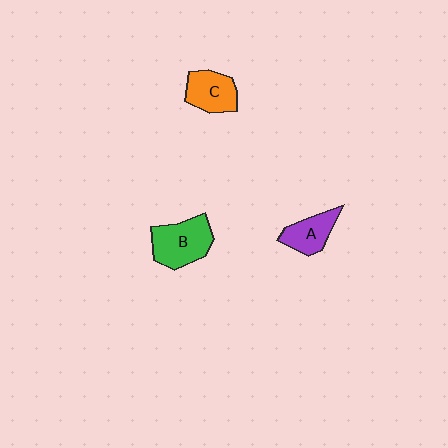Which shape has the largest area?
Shape B (green).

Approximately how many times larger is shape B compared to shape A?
Approximately 1.5 times.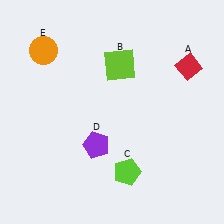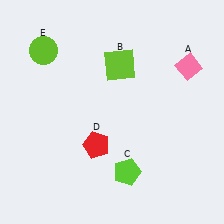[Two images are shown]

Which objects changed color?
A changed from red to pink. D changed from purple to red. E changed from orange to lime.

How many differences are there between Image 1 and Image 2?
There are 3 differences between the two images.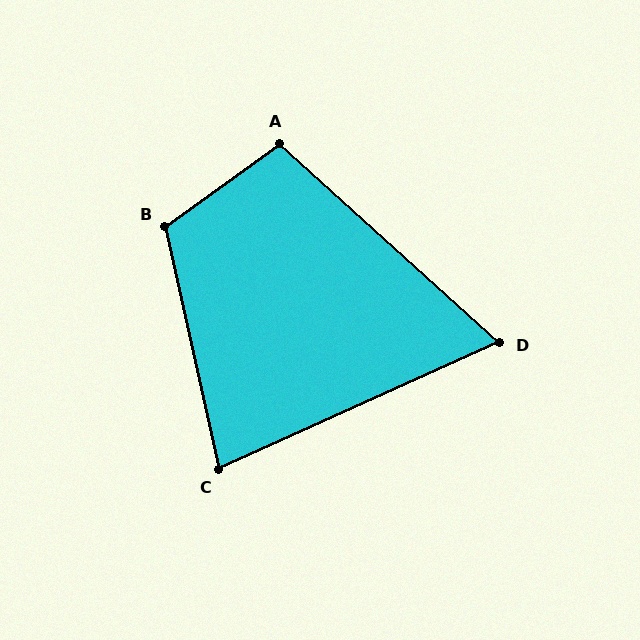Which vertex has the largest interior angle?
B, at approximately 113 degrees.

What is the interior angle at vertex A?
Approximately 102 degrees (obtuse).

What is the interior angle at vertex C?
Approximately 78 degrees (acute).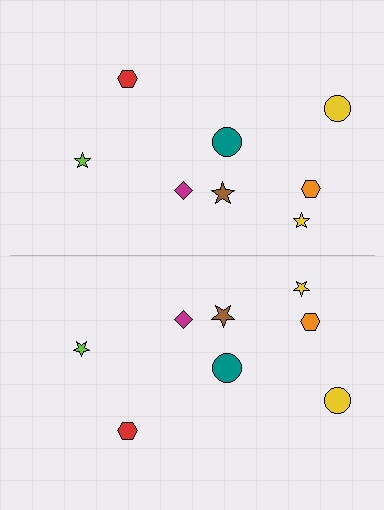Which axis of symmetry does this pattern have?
The pattern has a horizontal axis of symmetry running through the center of the image.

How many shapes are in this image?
There are 16 shapes in this image.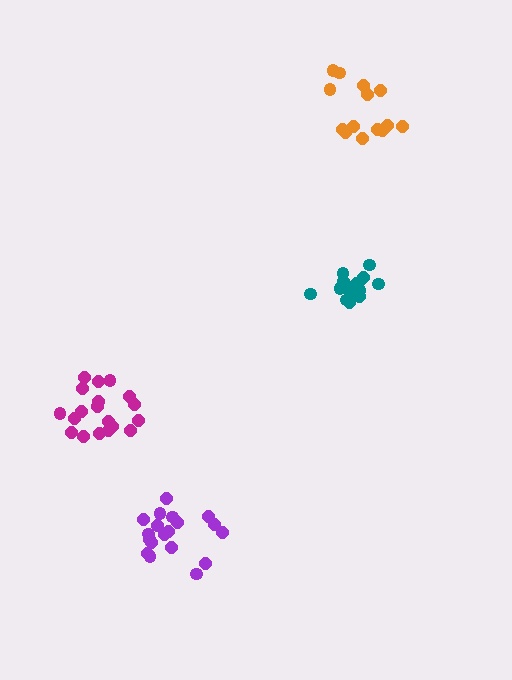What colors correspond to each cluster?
The clusters are colored: orange, teal, magenta, purple.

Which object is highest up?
The orange cluster is topmost.